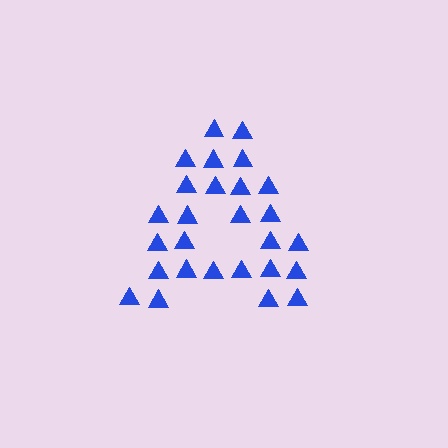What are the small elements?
The small elements are triangles.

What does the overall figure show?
The overall figure shows the letter A.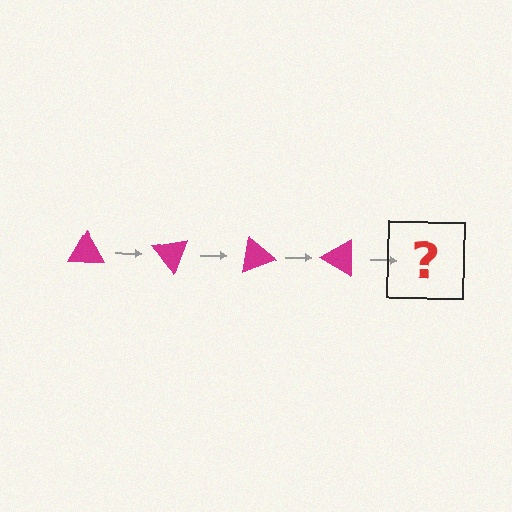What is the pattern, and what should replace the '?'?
The pattern is that the triangle rotates 50 degrees each step. The '?' should be a magenta triangle rotated 200 degrees.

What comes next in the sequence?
The next element should be a magenta triangle rotated 200 degrees.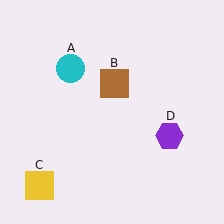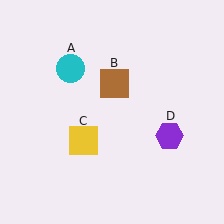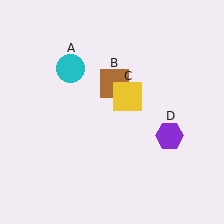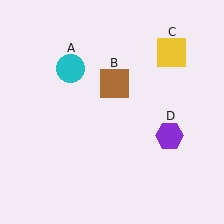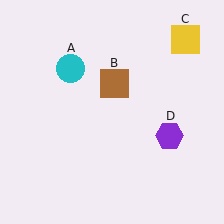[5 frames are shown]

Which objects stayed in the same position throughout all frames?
Cyan circle (object A) and brown square (object B) and purple hexagon (object D) remained stationary.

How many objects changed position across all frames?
1 object changed position: yellow square (object C).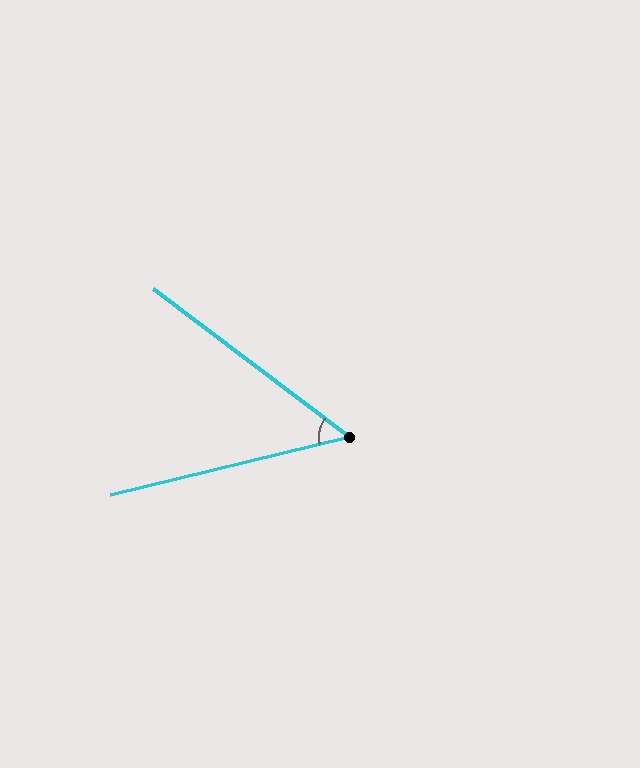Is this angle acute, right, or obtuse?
It is acute.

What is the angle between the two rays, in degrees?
Approximately 51 degrees.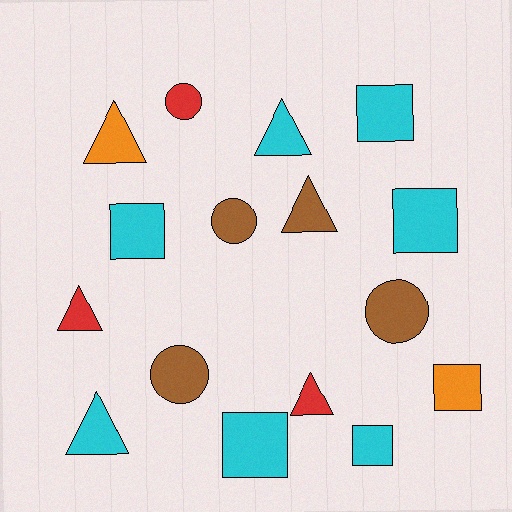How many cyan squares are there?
There are 5 cyan squares.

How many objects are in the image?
There are 16 objects.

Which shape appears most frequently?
Square, with 6 objects.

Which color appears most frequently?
Cyan, with 7 objects.